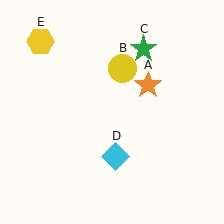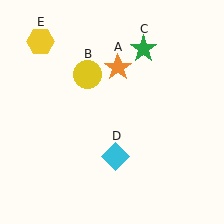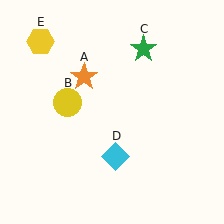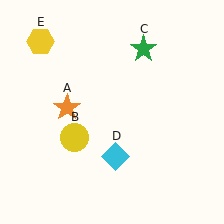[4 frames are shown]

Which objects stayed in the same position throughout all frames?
Green star (object C) and cyan diamond (object D) and yellow hexagon (object E) remained stationary.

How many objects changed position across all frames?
2 objects changed position: orange star (object A), yellow circle (object B).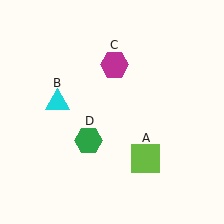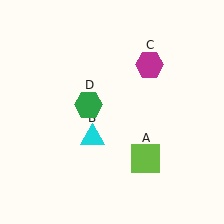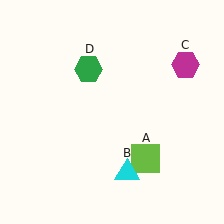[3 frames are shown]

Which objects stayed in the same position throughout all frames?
Lime square (object A) remained stationary.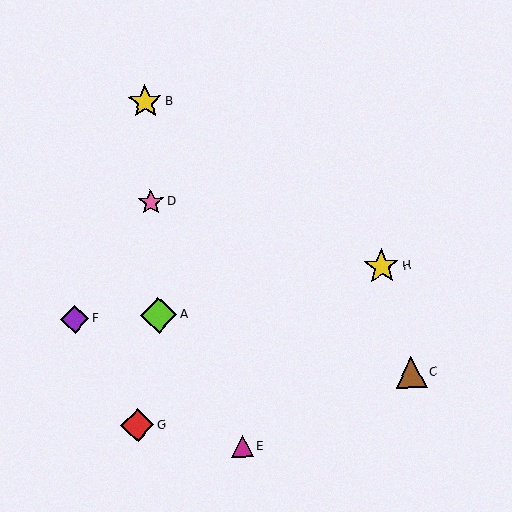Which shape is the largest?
The lime diamond (labeled A) is the largest.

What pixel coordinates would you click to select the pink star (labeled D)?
Click at (151, 202) to select the pink star D.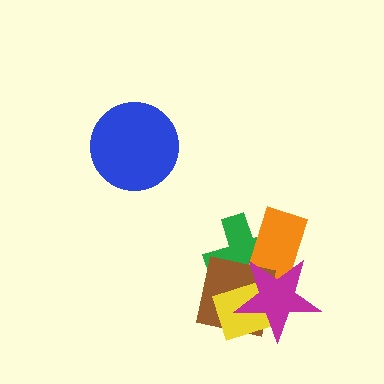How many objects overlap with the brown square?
4 objects overlap with the brown square.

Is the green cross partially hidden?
Yes, it is partially covered by another shape.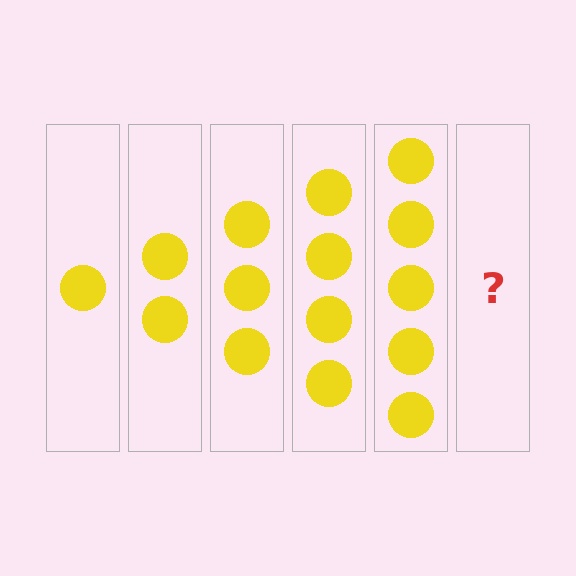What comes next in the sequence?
The next element should be 6 circles.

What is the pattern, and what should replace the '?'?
The pattern is that each step adds one more circle. The '?' should be 6 circles.